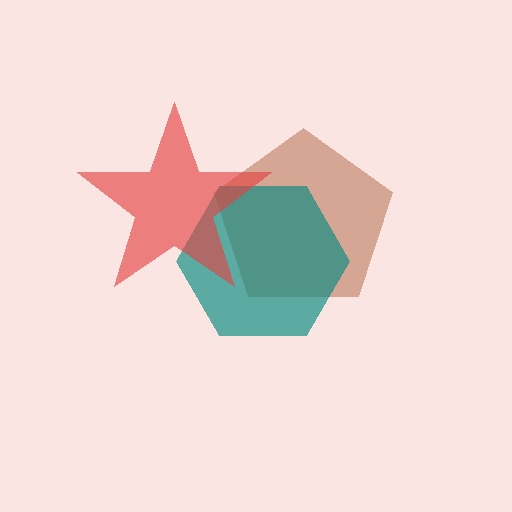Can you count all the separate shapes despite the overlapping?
Yes, there are 3 separate shapes.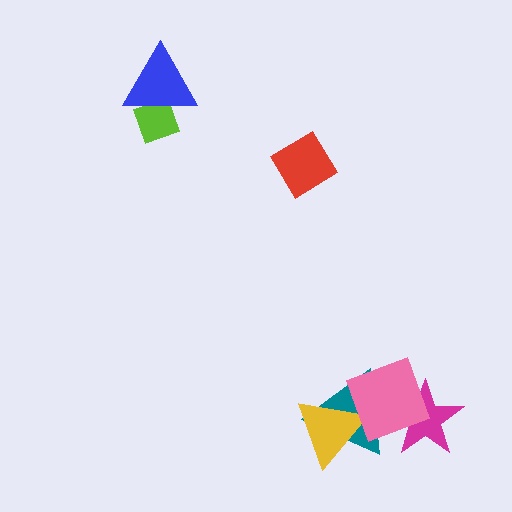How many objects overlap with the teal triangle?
3 objects overlap with the teal triangle.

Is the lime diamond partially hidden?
Yes, it is partially covered by another shape.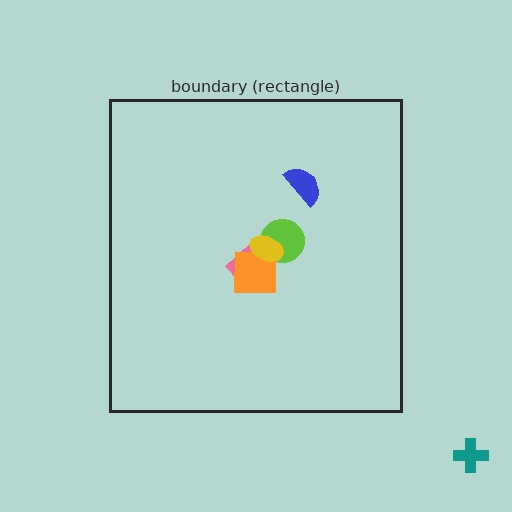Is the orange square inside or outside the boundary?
Inside.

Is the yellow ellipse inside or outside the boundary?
Inside.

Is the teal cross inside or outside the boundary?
Outside.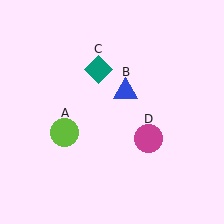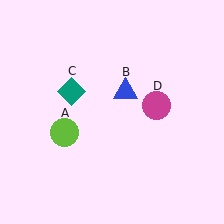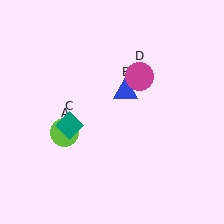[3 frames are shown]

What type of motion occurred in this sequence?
The teal diamond (object C), magenta circle (object D) rotated counterclockwise around the center of the scene.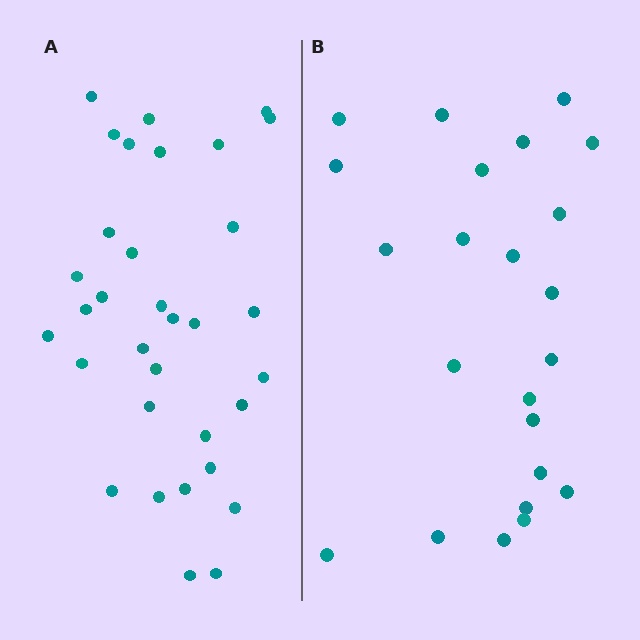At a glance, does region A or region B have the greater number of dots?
Region A (the left region) has more dots.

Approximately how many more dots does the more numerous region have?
Region A has roughly 10 or so more dots than region B.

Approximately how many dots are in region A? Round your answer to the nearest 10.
About 30 dots. (The exact count is 33, which rounds to 30.)